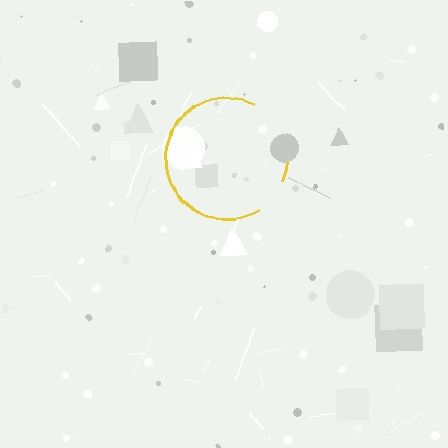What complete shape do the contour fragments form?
The contour fragments form a circle.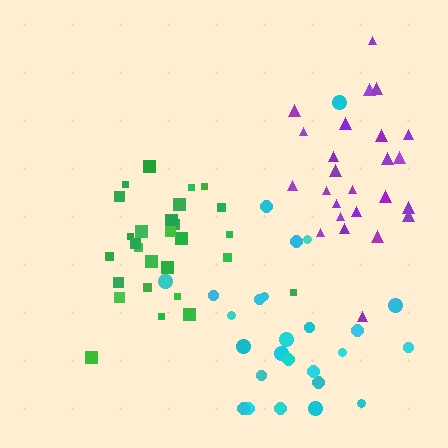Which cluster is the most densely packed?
Green.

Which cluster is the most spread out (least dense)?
Cyan.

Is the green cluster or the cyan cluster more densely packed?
Green.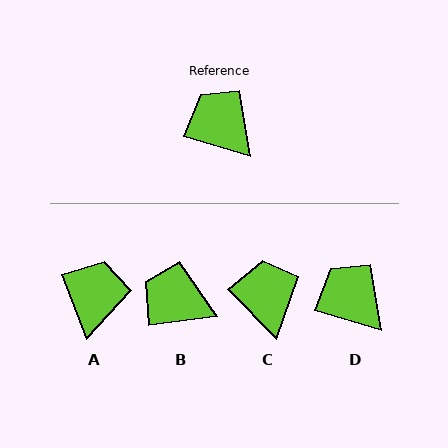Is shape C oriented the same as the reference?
No, it is off by about 29 degrees.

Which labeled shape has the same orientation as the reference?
D.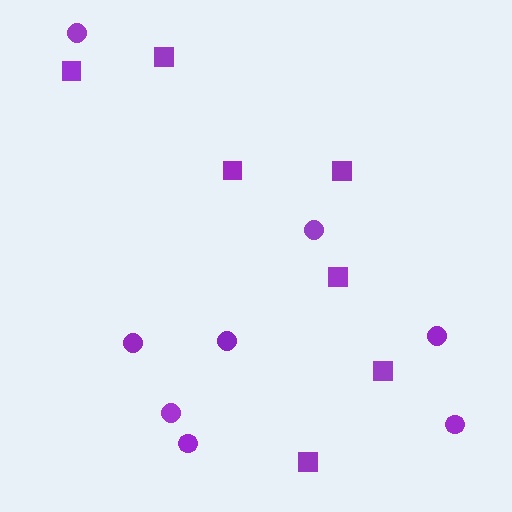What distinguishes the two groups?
There are 2 groups: one group of circles (8) and one group of squares (7).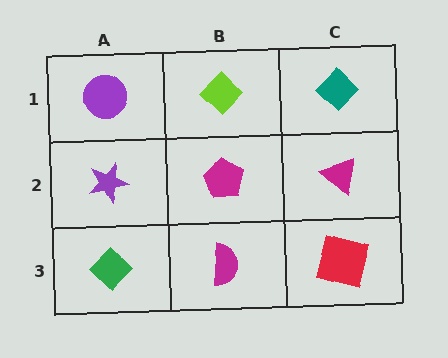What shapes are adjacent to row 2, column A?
A purple circle (row 1, column A), a green diamond (row 3, column A), a magenta pentagon (row 2, column B).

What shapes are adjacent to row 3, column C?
A magenta triangle (row 2, column C), a magenta semicircle (row 3, column B).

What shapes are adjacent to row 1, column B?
A magenta pentagon (row 2, column B), a purple circle (row 1, column A), a teal diamond (row 1, column C).